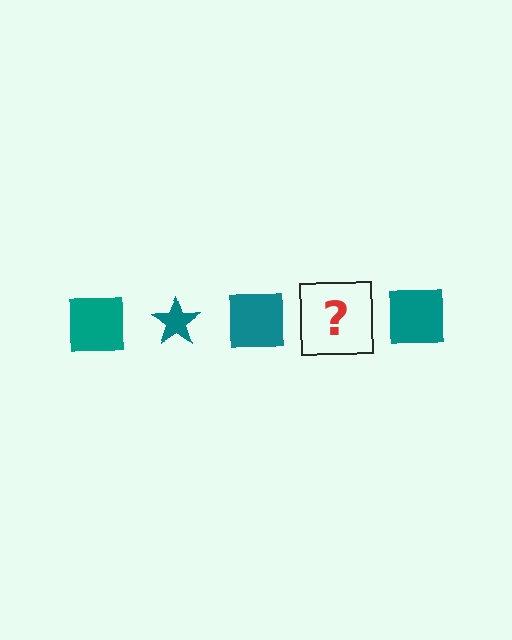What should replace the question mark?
The question mark should be replaced with a teal star.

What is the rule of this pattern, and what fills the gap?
The rule is that the pattern cycles through square, star shapes in teal. The gap should be filled with a teal star.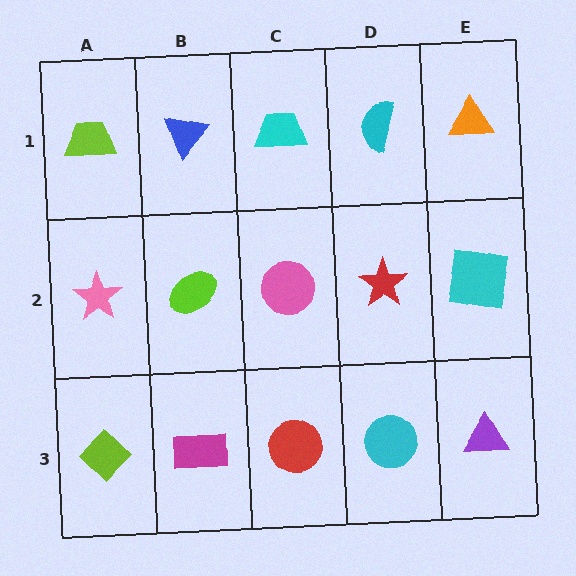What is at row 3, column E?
A purple triangle.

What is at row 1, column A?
A lime trapezoid.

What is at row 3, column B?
A magenta rectangle.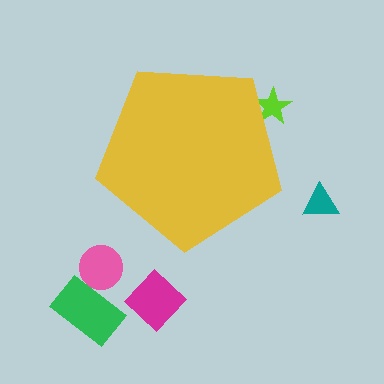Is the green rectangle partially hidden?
No, the green rectangle is fully visible.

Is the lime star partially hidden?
Yes, the lime star is partially hidden behind the yellow pentagon.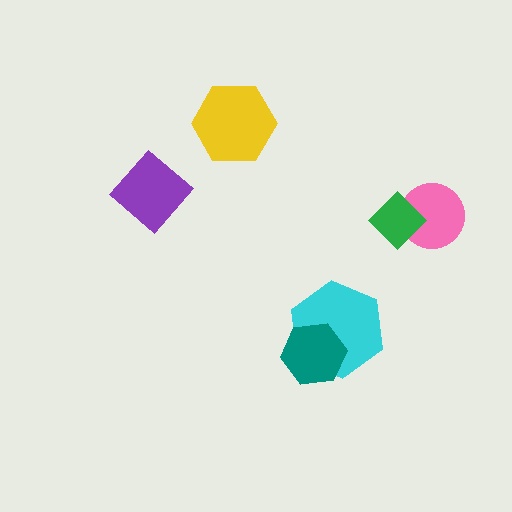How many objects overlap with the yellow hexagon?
0 objects overlap with the yellow hexagon.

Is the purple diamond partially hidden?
No, no other shape covers it.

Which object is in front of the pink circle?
The green diamond is in front of the pink circle.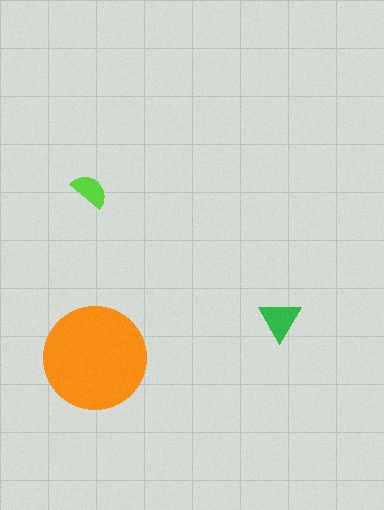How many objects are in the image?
There are 3 objects in the image.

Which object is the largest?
The orange circle.